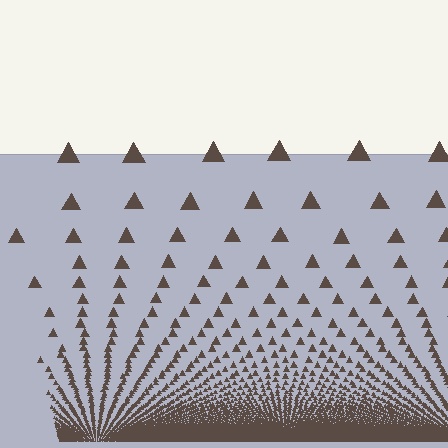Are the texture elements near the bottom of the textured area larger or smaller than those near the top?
Smaller. The gradient is inverted — elements near the bottom are smaller and denser.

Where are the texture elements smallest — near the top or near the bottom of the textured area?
Near the bottom.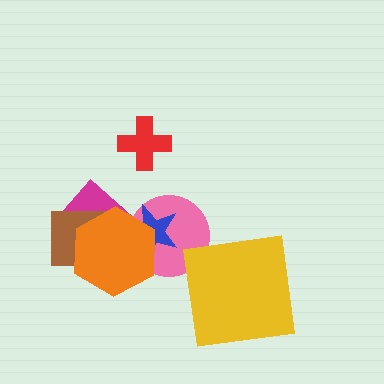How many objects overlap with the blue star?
3 objects overlap with the blue star.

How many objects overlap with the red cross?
0 objects overlap with the red cross.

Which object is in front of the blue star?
The orange hexagon is in front of the blue star.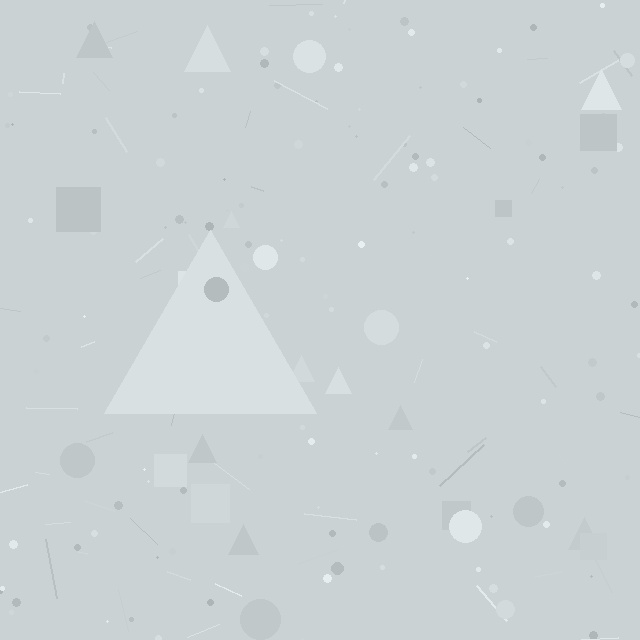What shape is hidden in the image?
A triangle is hidden in the image.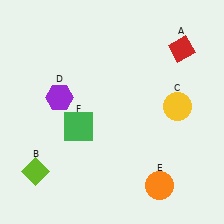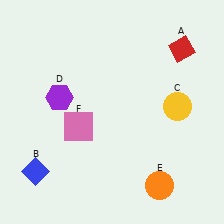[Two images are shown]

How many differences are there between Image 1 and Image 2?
There are 2 differences between the two images.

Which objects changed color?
B changed from lime to blue. F changed from green to pink.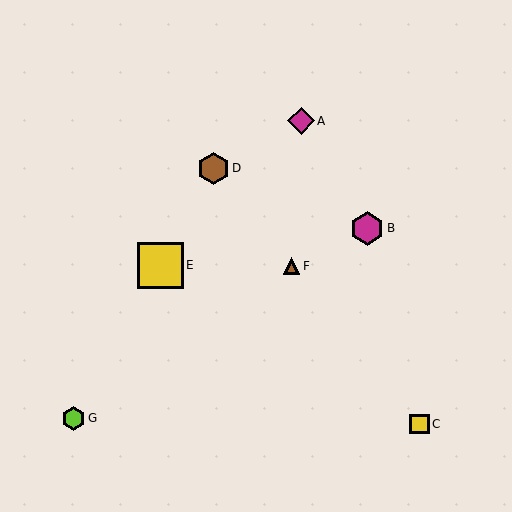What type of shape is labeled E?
Shape E is a yellow square.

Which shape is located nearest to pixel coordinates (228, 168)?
The brown hexagon (labeled D) at (213, 168) is nearest to that location.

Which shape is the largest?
The yellow square (labeled E) is the largest.